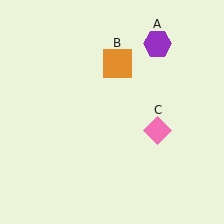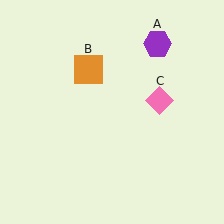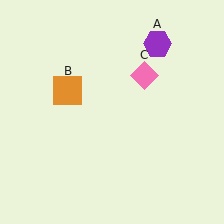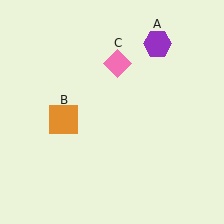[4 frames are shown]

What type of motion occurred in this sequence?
The orange square (object B), pink diamond (object C) rotated counterclockwise around the center of the scene.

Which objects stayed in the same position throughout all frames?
Purple hexagon (object A) remained stationary.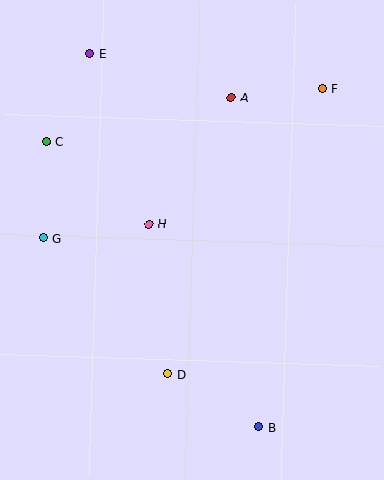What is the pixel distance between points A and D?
The distance between A and D is 284 pixels.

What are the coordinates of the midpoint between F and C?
The midpoint between F and C is at (184, 115).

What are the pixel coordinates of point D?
Point D is at (167, 374).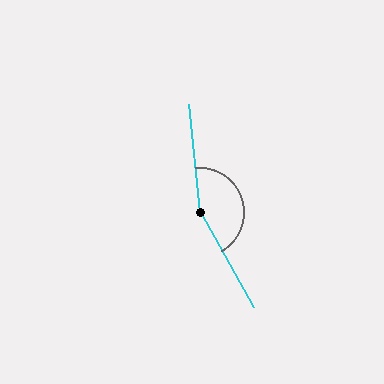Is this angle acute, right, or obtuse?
It is obtuse.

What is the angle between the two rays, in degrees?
Approximately 156 degrees.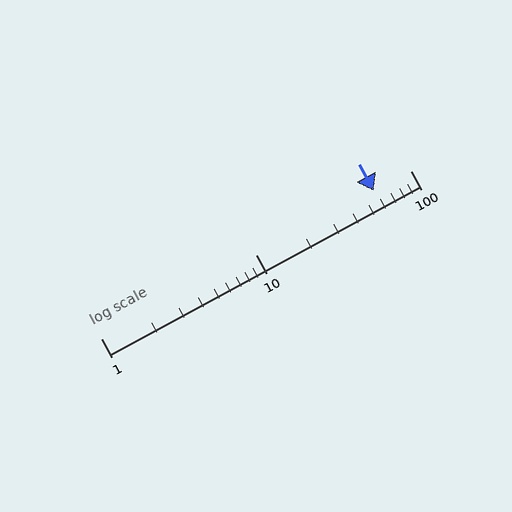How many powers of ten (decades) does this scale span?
The scale spans 2 decades, from 1 to 100.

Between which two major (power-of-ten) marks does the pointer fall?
The pointer is between 10 and 100.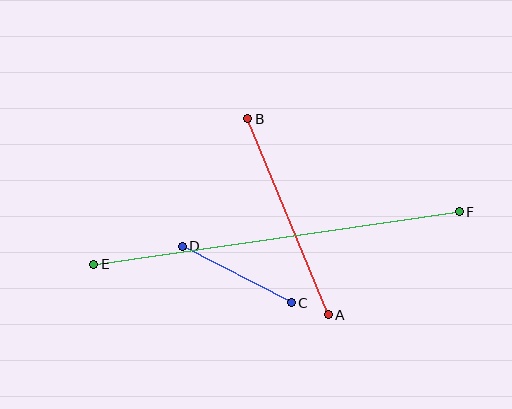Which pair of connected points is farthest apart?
Points E and F are farthest apart.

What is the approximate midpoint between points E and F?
The midpoint is at approximately (276, 238) pixels.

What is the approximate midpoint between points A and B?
The midpoint is at approximately (288, 217) pixels.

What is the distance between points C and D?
The distance is approximately 123 pixels.